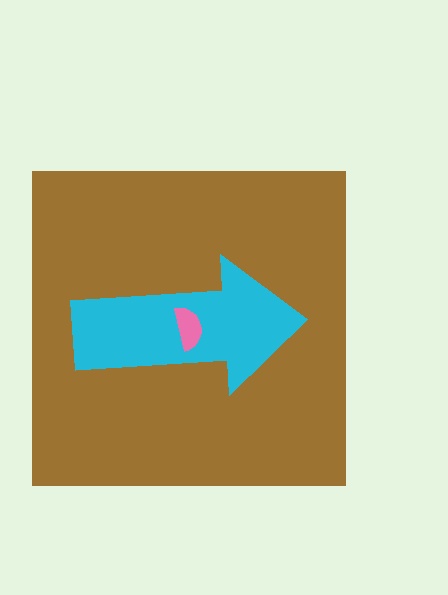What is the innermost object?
The pink semicircle.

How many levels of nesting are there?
3.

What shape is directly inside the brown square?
The cyan arrow.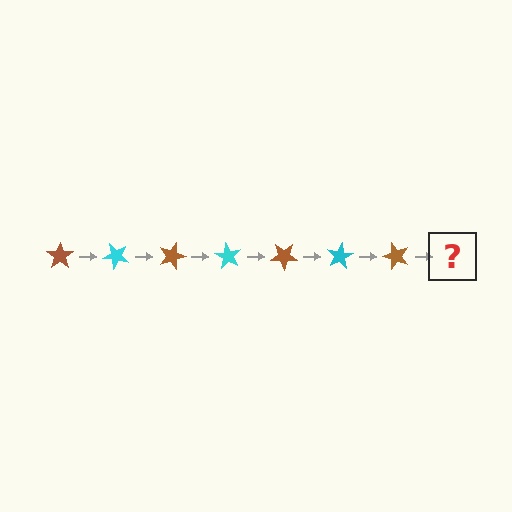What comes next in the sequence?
The next element should be a cyan star, rotated 315 degrees from the start.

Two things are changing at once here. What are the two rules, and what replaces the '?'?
The two rules are that it rotates 45 degrees each step and the color cycles through brown and cyan. The '?' should be a cyan star, rotated 315 degrees from the start.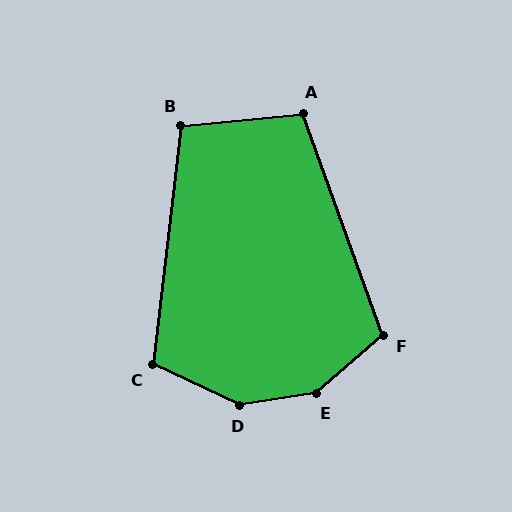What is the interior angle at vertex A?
Approximately 104 degrees (obtuse).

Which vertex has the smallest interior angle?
B, at approximately 103 degrees.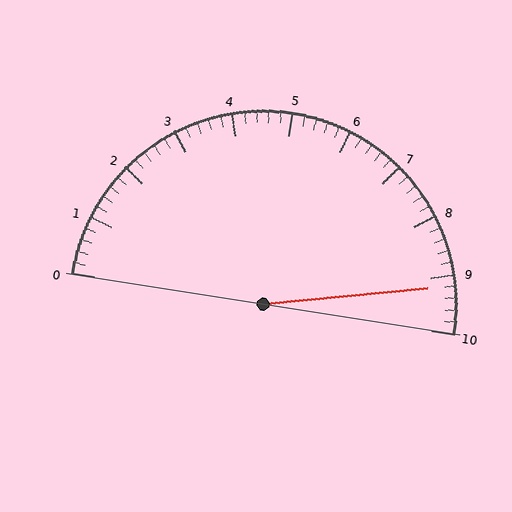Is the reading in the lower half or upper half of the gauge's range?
The reading is in the upper half of the range (0 to 10).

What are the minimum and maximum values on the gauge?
The gauge ranges from 0 to 10.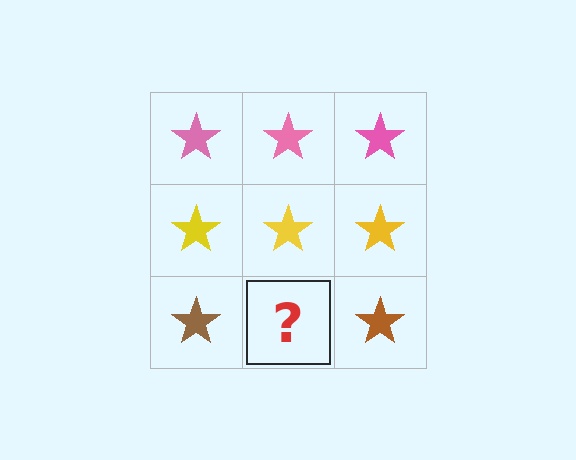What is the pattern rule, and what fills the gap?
The rule is that each row has a consistent color. The gap should be filled with a brown star.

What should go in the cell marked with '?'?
The missing cell should contain a brown star.